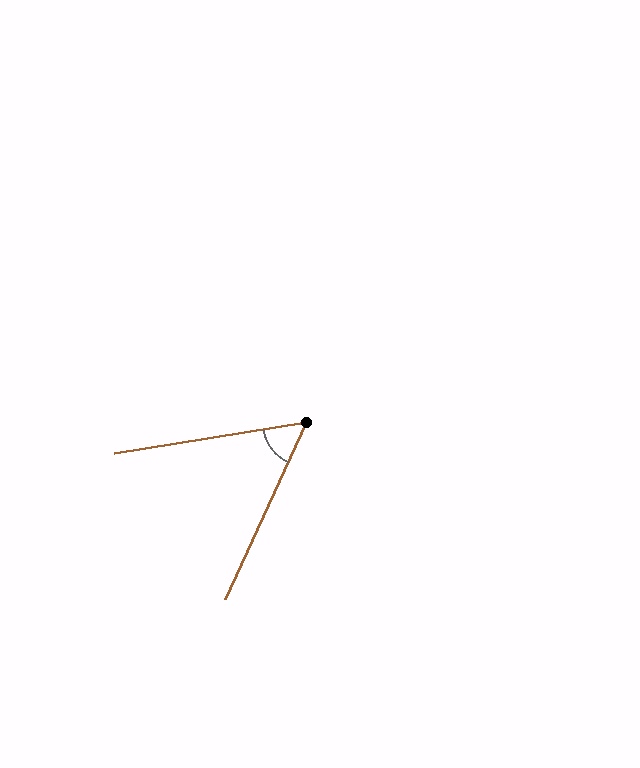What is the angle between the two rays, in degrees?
Approximately 56 degrees.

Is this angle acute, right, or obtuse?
It is acute.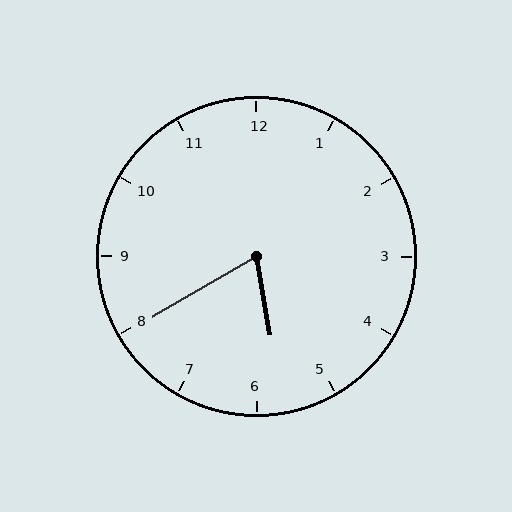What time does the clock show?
5:40.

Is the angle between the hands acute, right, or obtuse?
It is acute.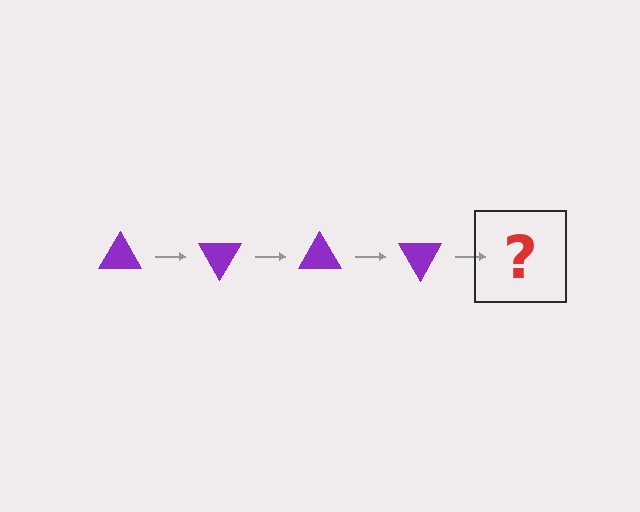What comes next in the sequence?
The next element should be a purple triangle rotated 240 degrees.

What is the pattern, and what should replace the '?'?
The pattern is that the triangle rotates 60 degrees each step. The '?' should be a purple triangle rotated 240 degrees.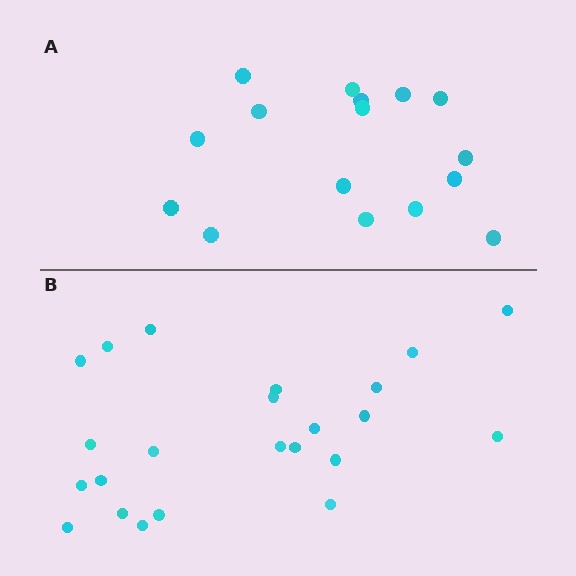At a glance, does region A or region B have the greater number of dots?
Region B (the bottom region) has more dots.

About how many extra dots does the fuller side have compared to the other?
Region B has roughly 8 or so more dots than region A.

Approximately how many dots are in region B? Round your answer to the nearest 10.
About 20 dots. (The exact count is 23, which rounds to 20.)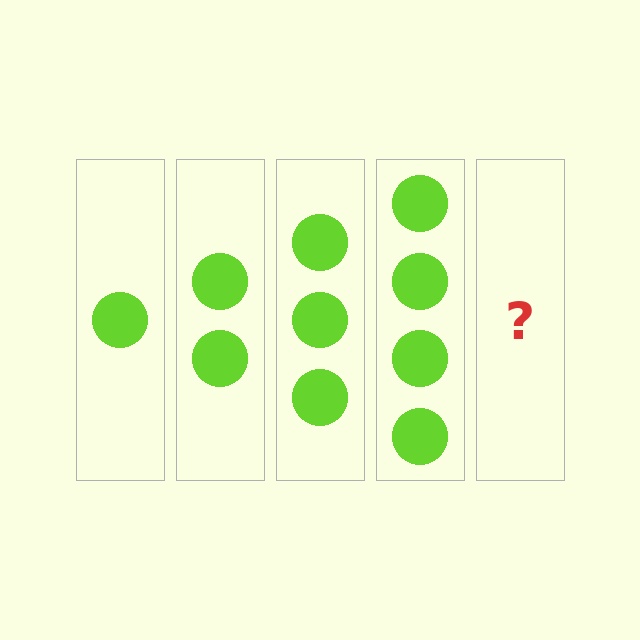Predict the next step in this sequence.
The next step is 5 circles.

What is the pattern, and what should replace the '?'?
The pattern is that each step adds one more circle. The '?' should be 5 circles.